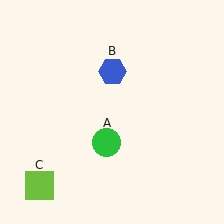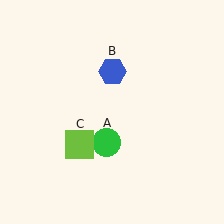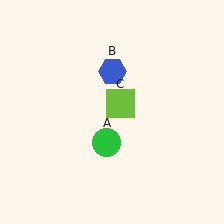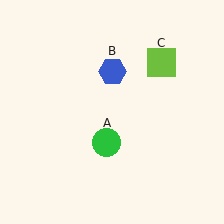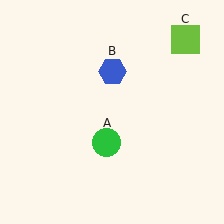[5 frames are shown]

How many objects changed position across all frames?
1 object changed position: lime square (object C).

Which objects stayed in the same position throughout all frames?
Green circle (object A) and blue hexagon (object B) remained stationary.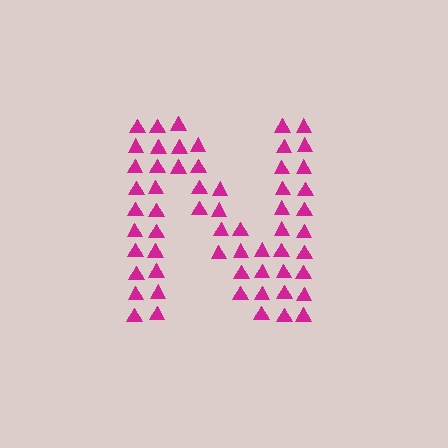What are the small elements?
The small elements are triangles.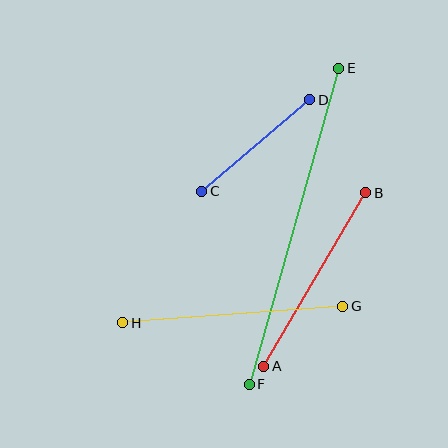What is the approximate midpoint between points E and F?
The midpoint is at approximately (294, 226) pixels.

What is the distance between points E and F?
The distance is approximately 328 pixels.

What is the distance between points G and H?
The distance is approximately 221 pixels.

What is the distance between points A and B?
The distance is approximately 201 pixels.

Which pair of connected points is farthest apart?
Points E and F are farthest apart.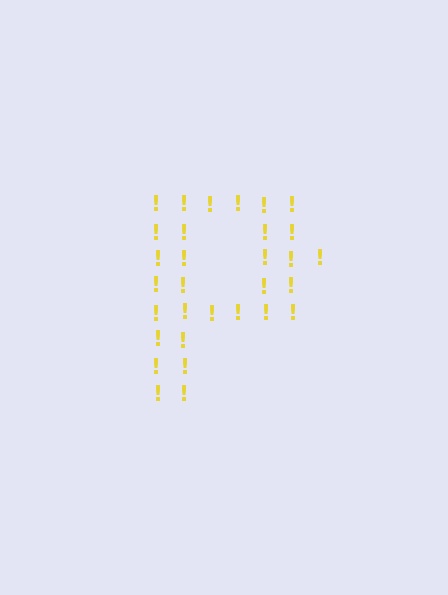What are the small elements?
The small elements are exclamation marks.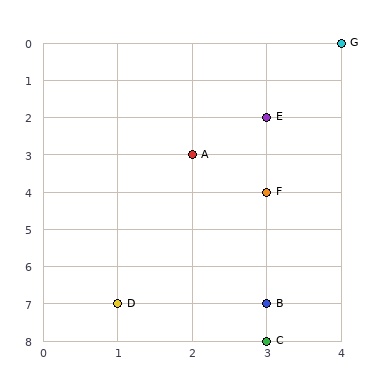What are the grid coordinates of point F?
Point F is at grid coordinates (3, 4).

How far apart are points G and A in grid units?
Points G and A are 2 columns and 3 rows apart (about 3.6 grid units diagonally).